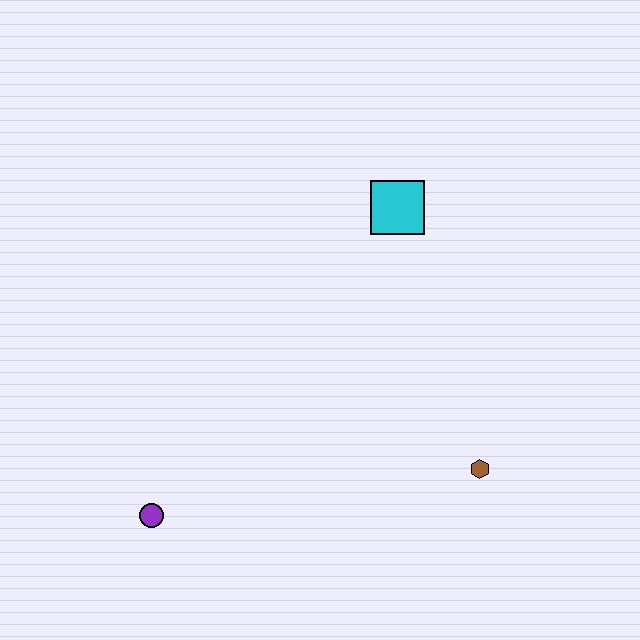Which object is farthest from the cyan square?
The purple circle is farthest from the cyan square.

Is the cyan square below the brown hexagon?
No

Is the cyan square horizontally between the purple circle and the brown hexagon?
Yes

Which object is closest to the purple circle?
The brown hexagon is closest to the purple circle.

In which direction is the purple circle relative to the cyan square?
The purple circle is below the cyan square.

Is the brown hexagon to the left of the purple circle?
No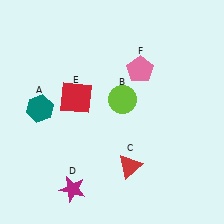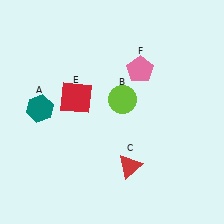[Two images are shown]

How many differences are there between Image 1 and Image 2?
There is 1 difference between the two images.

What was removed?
The magenta star (D) was removed in Image 2.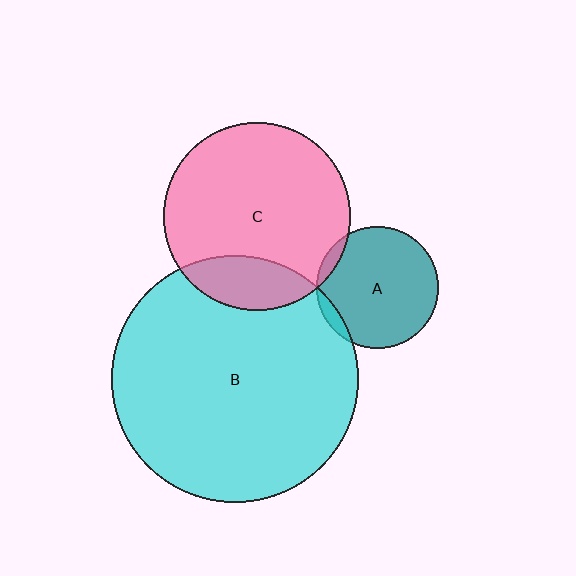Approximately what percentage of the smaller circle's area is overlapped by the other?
Approximately 20%.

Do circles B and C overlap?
Yes.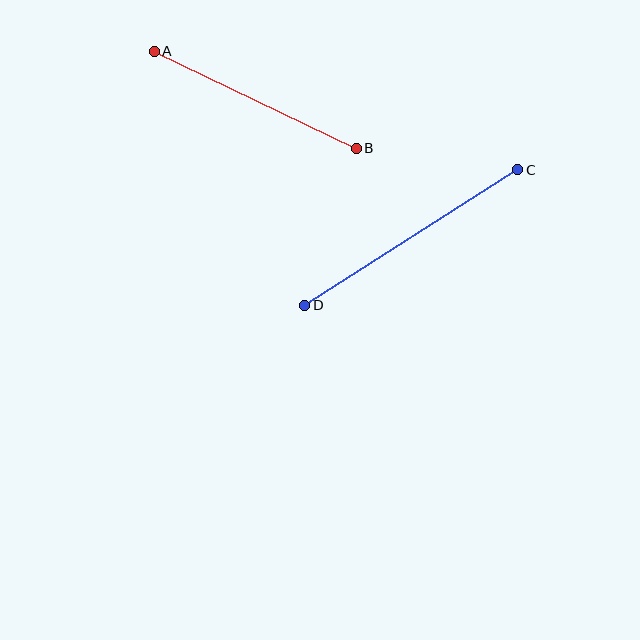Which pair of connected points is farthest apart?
Points C and D are farthest apart.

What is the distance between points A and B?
The distance is approximately 224 pixels.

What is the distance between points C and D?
The distance is approximately 252 pixels.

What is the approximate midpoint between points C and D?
The midpoint is at approximately (411, 238) pixels.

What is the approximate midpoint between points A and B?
The midpoint is at approximately (255, 100) pixels.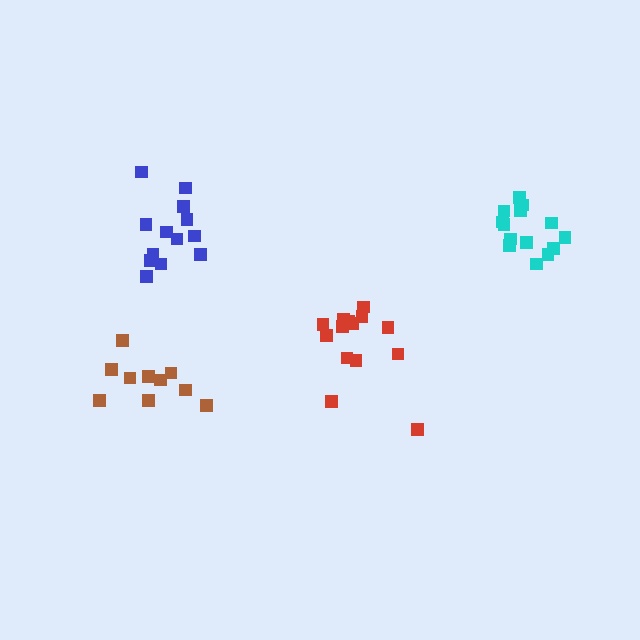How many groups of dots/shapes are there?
There are 4 groups.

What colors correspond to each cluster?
The clusters are colored: red, cyan, brown, blue.